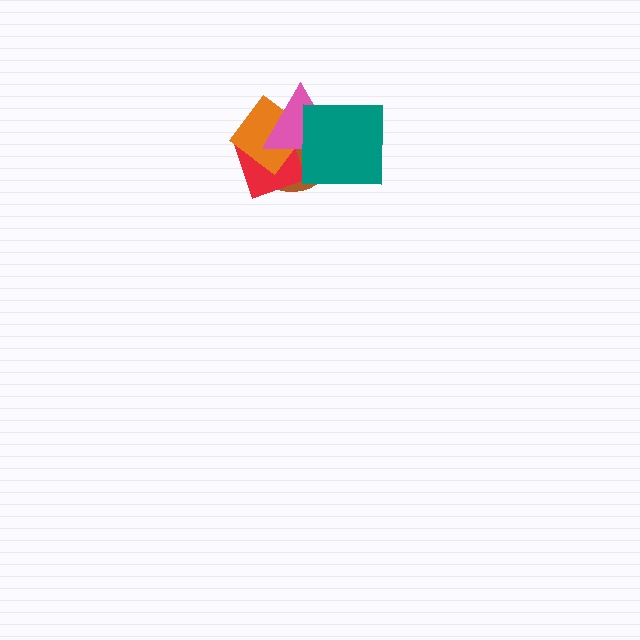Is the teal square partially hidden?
No, no other shape covers it.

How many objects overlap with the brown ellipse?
4 objects overlap with the brown ellipse.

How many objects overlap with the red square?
3 objects overlap with the red square.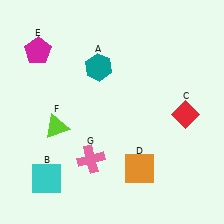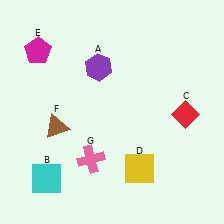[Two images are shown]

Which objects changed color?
A changed from teal to purple. D changed from orange to yellow. F changed from lime to brown.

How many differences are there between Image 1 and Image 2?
There are 3 differences between the two images.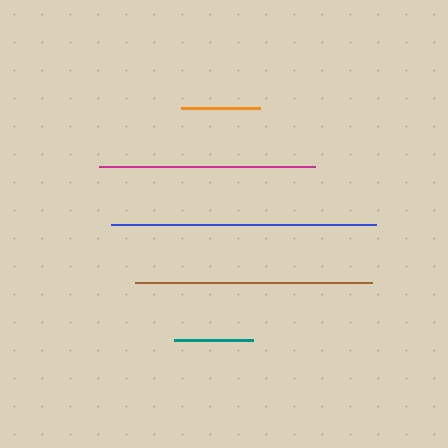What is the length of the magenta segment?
The magenta segment is approximately 216 pixels long.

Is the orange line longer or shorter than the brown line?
The brown line is longer than the orange line.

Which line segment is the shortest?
The teal line is the shortest at approximately 78 pixels.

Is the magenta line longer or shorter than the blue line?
The blue line is longer than the magenta line.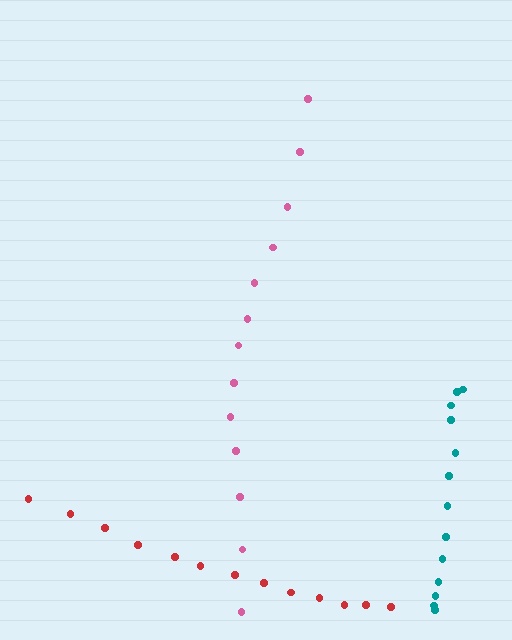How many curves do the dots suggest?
There are 3 distinct paths.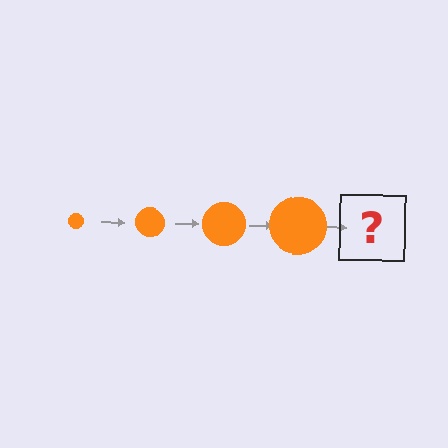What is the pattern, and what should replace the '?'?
The pattern is that the circle gets progressively larger each step. The '?' should be an orange circle, larger than the previous one.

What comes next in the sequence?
The next element should be an orange circle, larger than the previous one.